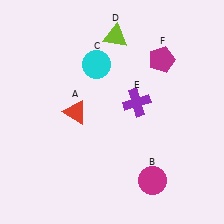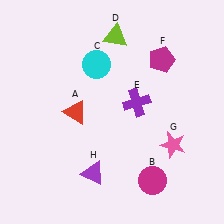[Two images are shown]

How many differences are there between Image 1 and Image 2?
There are 2 differences between the two images.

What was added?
A pink star (G), a purple triangle (H) were added in Image 2.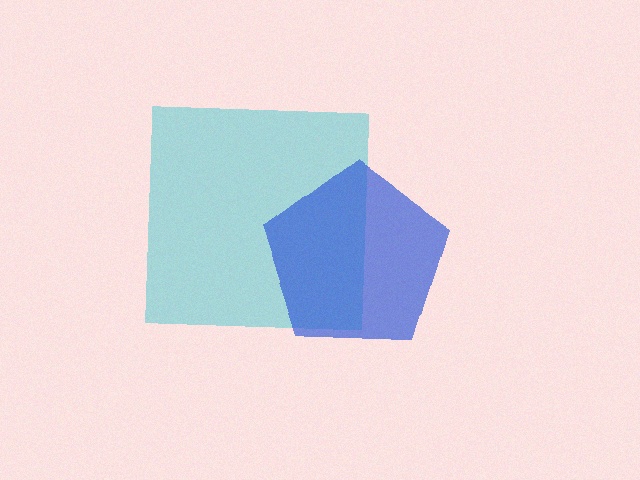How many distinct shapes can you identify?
There are 2 distinct shapes: a cyan square, a blue pentagon.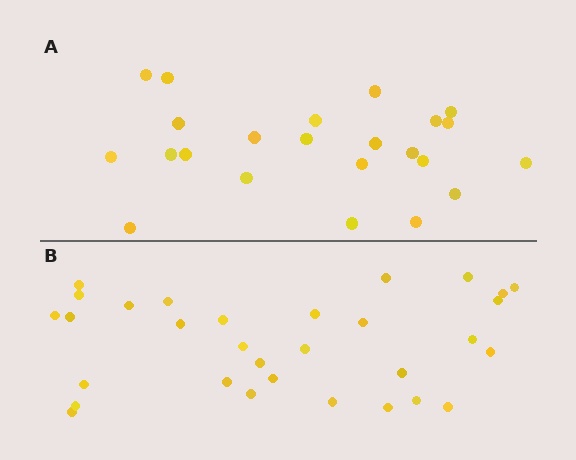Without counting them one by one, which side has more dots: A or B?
Region B (the bottom region) has more dots.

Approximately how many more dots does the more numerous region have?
Region B has roughly 8 or so more dots than region A.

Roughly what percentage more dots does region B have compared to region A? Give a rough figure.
About 35% more.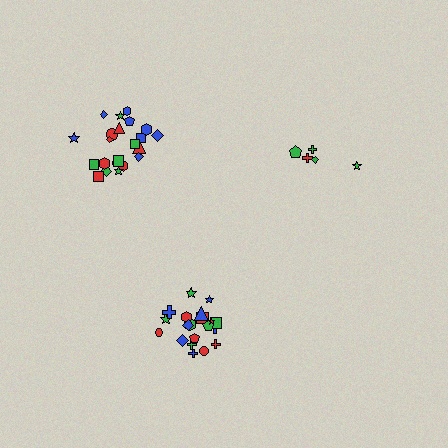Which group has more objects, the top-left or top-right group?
The top-left group.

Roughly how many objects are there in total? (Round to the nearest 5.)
Roughly 50 objects in total.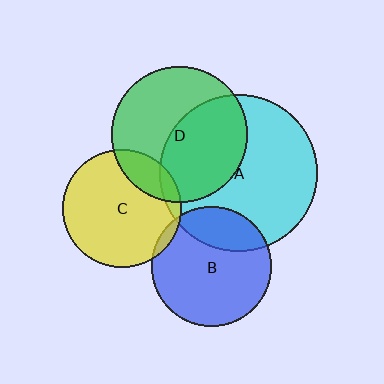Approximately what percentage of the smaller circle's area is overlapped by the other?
Approximately 5%.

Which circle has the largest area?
Circle A (cyan).